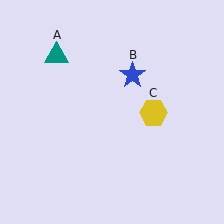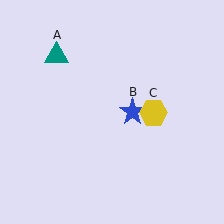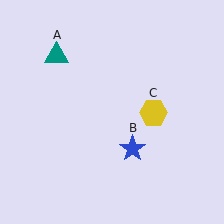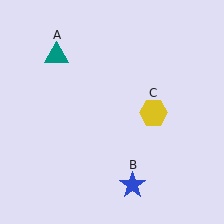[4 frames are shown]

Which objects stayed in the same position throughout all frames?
Teal triangle (object A) and yellow hexagon (object C) remained stationary.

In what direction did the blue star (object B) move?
The blue star (object B) moved down.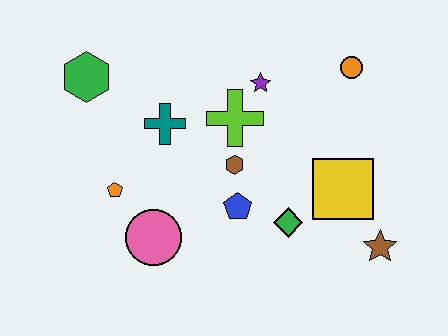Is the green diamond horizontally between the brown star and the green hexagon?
Yes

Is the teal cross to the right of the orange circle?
No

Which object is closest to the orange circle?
The purple star is closest to the orange circle.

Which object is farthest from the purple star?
The brown star is farthest from the purple star.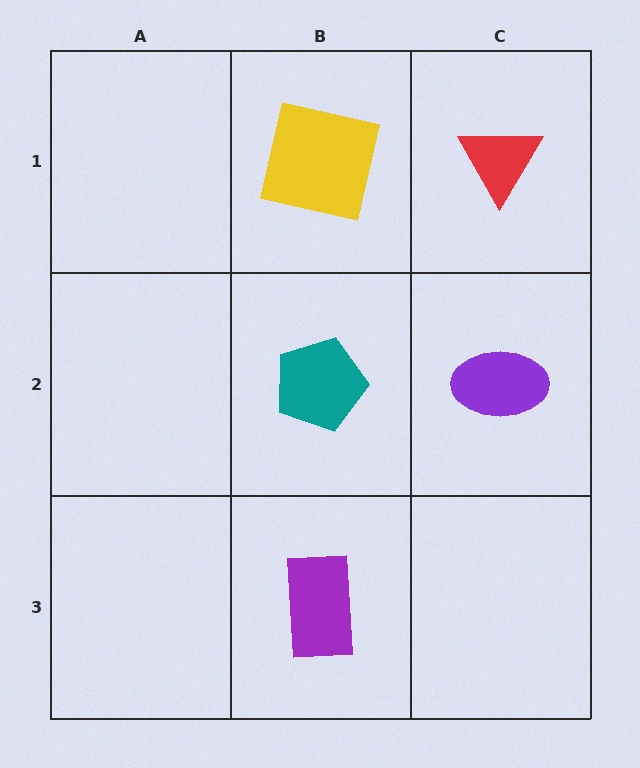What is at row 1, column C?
A red triangle.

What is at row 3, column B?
A purple rectangle.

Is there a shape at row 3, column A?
No, that cell is empty.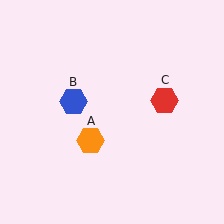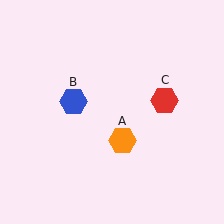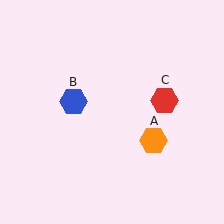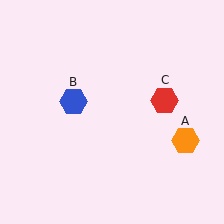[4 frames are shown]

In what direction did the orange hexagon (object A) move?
The orange hexagon (object A) moved right.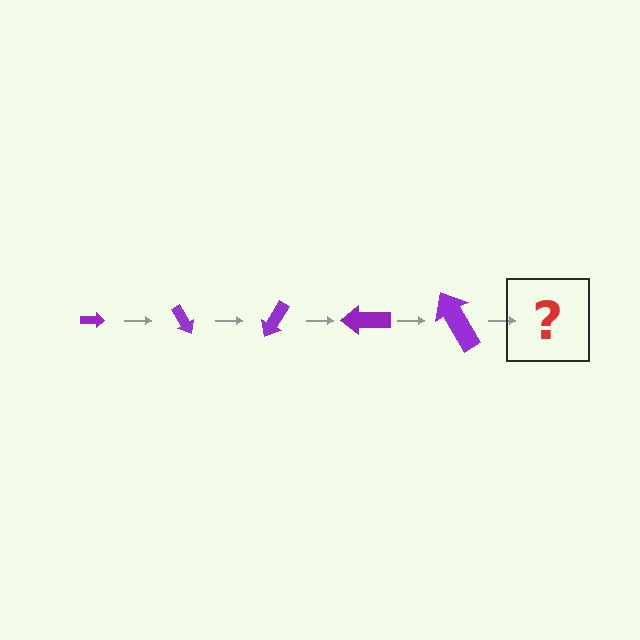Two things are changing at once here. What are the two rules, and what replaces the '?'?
The two rules are that the arrow grows larger each step and it rotates 60 degrees each step. The '?' should be an arrow, larger than the previous one and rotated 300 degrees from the start.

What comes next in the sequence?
The next element should be an arrow, larger than the previous one and rotated 300 degrees from the start.